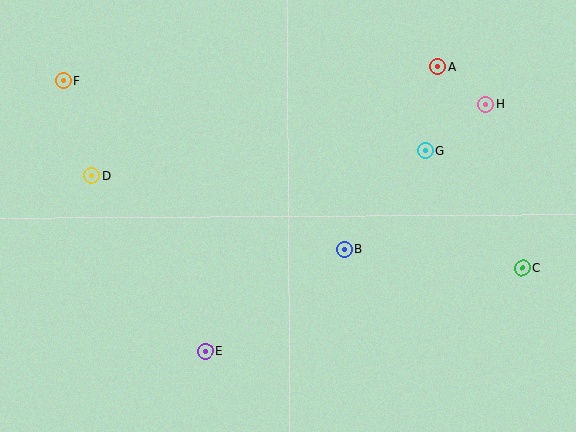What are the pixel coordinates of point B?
Point B is at (344, 249).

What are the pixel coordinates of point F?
Point F is at (63, 81).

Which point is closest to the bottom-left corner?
Point E is closest to the bottom-left corner.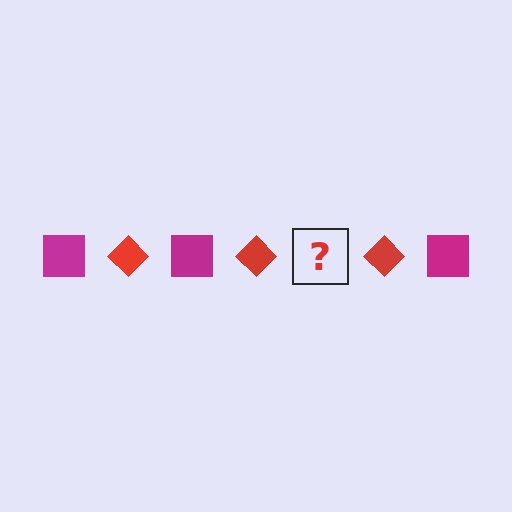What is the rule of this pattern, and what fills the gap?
The rule is that the pattern alternates between magenta square and red diamond. The gap should be filled with a magenta square.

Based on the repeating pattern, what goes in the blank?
The blank should be a magenta square.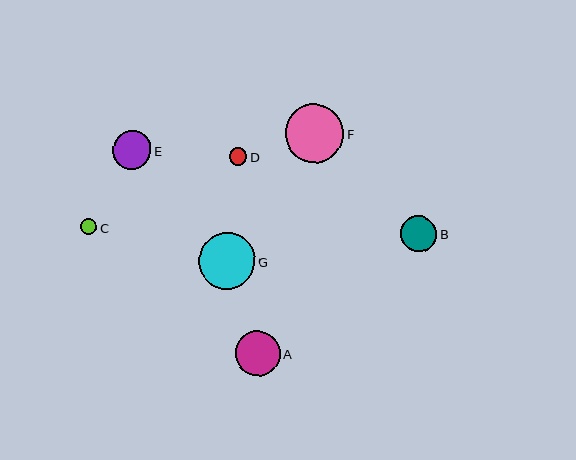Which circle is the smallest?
Circle C is the smallest with a size of approximately 17 pixels.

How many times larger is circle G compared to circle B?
Circle G is approximately 1.6 times the size of circle B.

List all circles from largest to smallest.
From largest to smallest: F, G, A, E, B, D, C.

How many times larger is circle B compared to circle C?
Circle B is approximately 2.2 times the size of circle C.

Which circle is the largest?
Circle F is the largest with a size of approximately 58 pixels.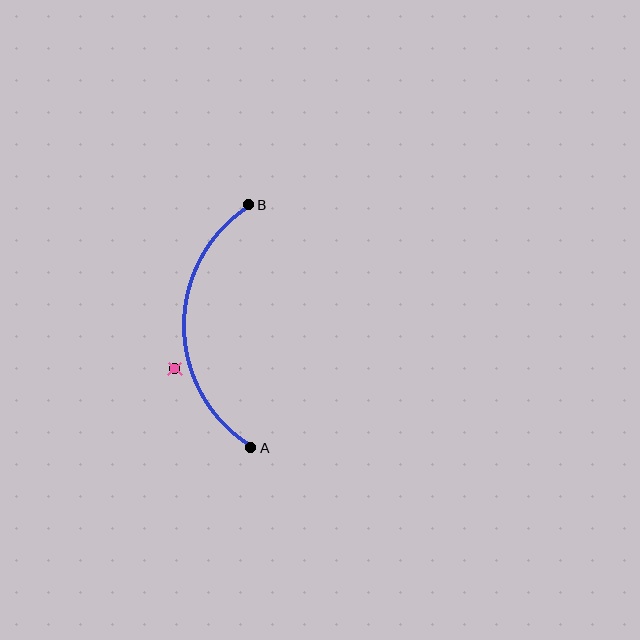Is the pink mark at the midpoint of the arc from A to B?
No — the pink mark does not lie on the arc at all. It sits slightly outside the curve.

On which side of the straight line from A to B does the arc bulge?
The arc bulges to the left of the straight line connecting A and B.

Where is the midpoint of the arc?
The arc midpoint is the point on the curve farthest from the straight line joining A and B. It sits to the left of that line.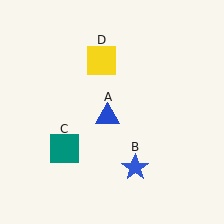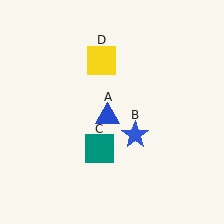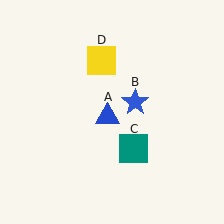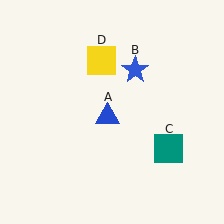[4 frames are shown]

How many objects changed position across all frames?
2 objects changed position: blue star (object B), teal square (object C).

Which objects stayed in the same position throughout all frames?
Blue triangle (object A) and yellow square (object D) remained stationary.